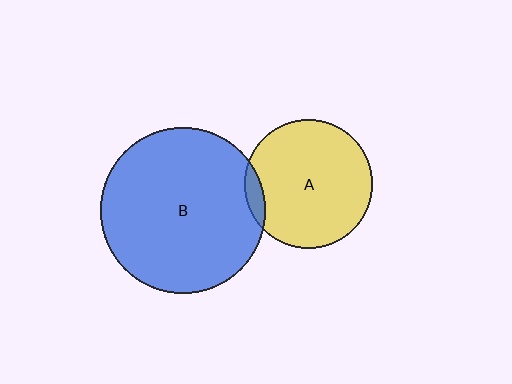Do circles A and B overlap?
Yes.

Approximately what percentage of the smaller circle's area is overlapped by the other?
Approximately 5%.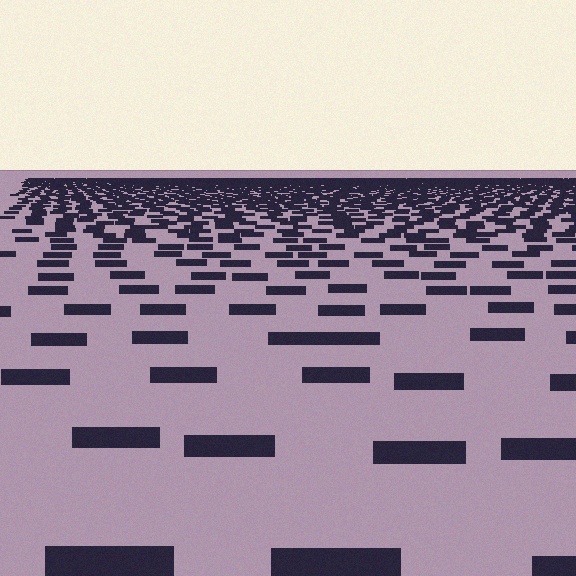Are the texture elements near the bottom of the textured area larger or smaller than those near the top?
Larger. Near the bottom, elements are closer to the viewer and appear at a bigger on-screen size.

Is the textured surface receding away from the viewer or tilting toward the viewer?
The surface is receding away from the viewer. Texture elements get smaller and denser toward the top.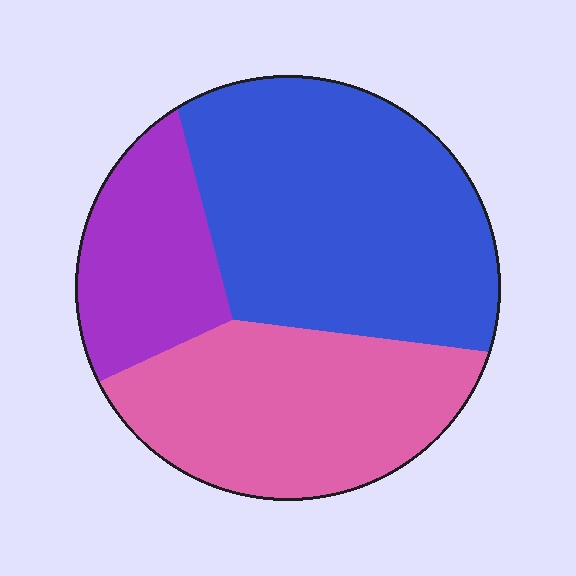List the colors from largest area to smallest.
From largest to smallest: blue, pink, purple.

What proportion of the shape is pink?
Pink covers about 35% of the shape.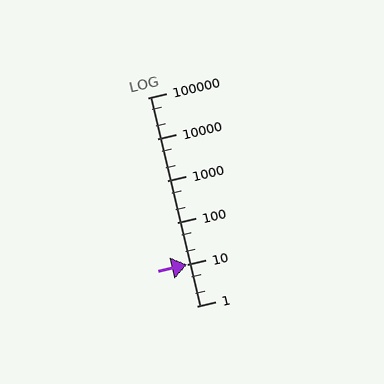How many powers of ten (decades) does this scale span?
The scale spans 5 decades, from 1 to 100000.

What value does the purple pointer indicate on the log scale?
The pointer indicates approximately 10.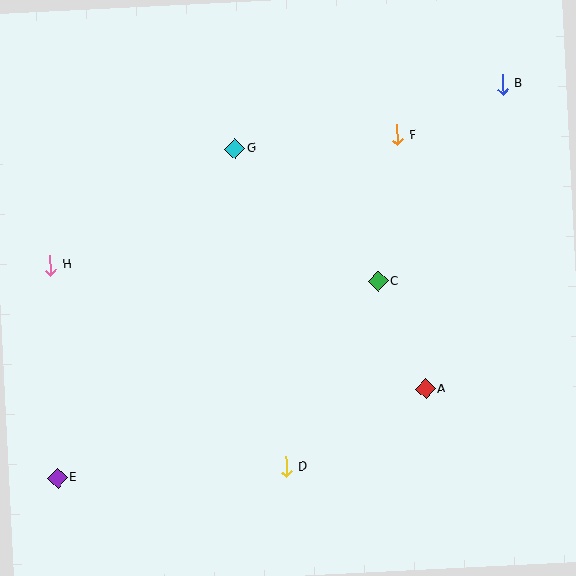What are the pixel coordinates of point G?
Point G is at (235, 149).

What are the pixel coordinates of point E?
Point E is at (57, 478).